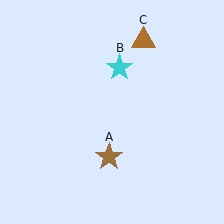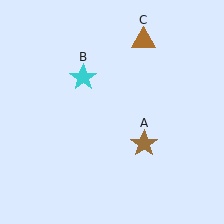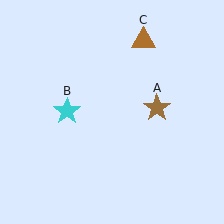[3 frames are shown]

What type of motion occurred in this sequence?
The brown star (object A), cyan star (object B) rotated counterclockwise around the center of the scene.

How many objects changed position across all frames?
2 objects changed position: brown star (object A), cyan star (object B).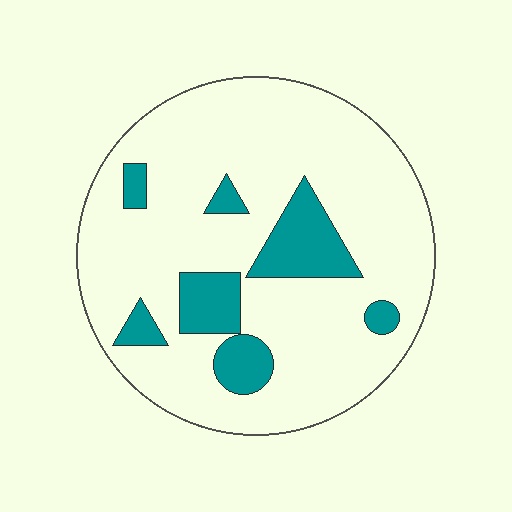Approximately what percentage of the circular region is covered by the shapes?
Approximately 15%.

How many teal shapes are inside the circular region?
7.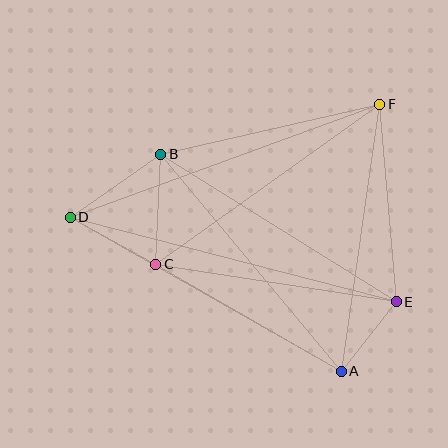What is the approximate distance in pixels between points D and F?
The distance between D and F is approximately 329 pixels.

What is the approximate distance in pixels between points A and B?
The distance between A and B is approximately 283 pixels.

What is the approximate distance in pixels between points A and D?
The distance between A and D is approximately 312 pixels.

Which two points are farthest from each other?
Points D and E are farthest from each other.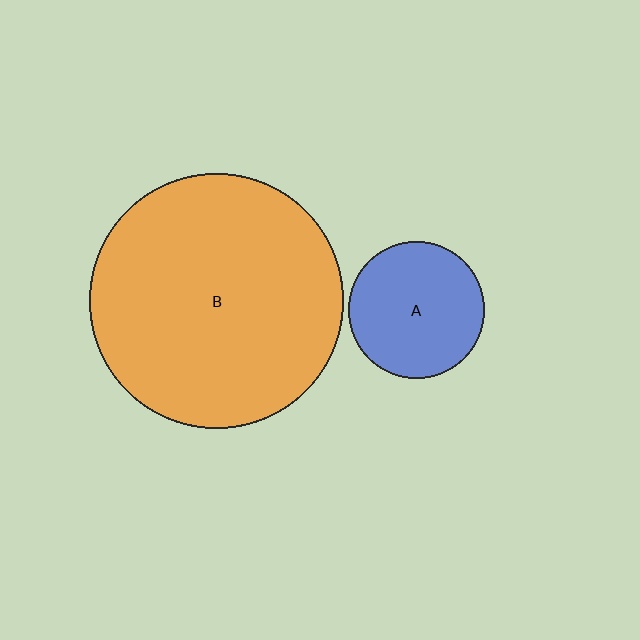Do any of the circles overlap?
No, none of the circles overlap.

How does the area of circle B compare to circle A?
Approximately 3.5 times.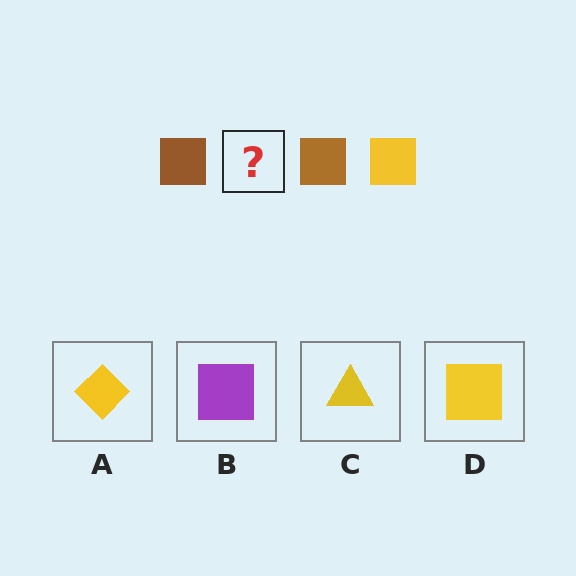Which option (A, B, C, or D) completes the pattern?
D.